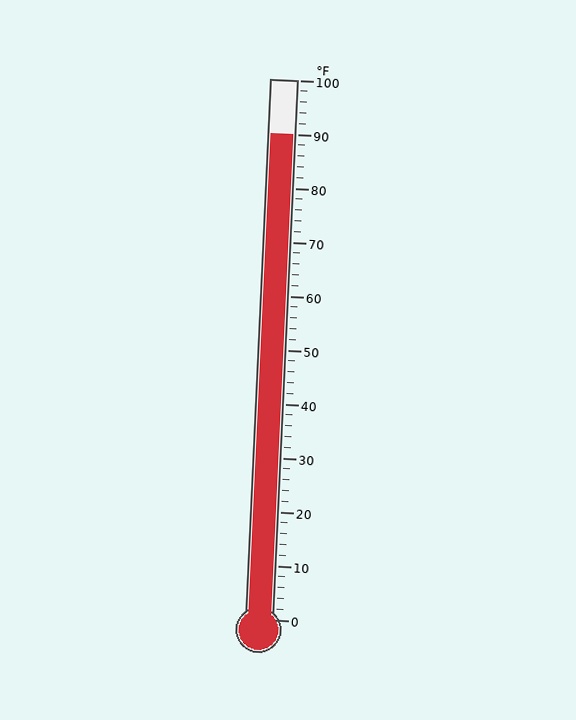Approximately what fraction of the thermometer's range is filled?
The thermometer is filled to approximately 90% of its range.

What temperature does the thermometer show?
The thermometer shows approximately 90°F.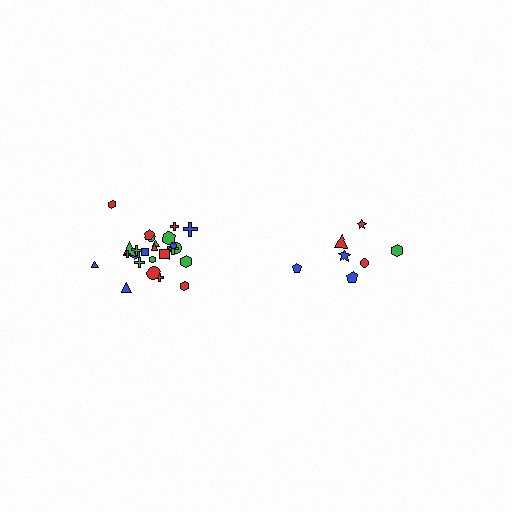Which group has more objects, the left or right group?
The left group.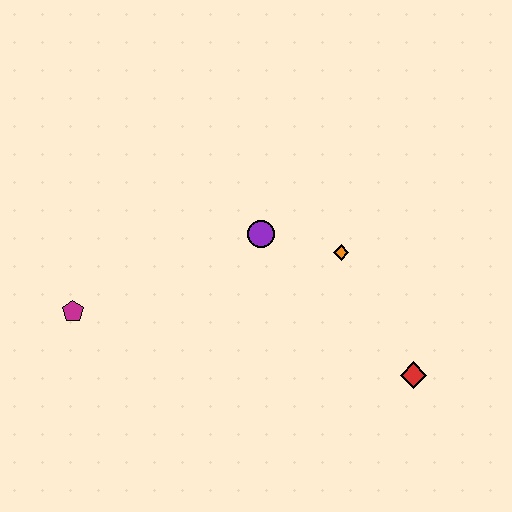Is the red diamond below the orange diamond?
Yes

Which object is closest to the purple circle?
The orange diamond is closest to the purple circle.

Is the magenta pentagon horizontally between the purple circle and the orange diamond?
No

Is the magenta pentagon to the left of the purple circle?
Yes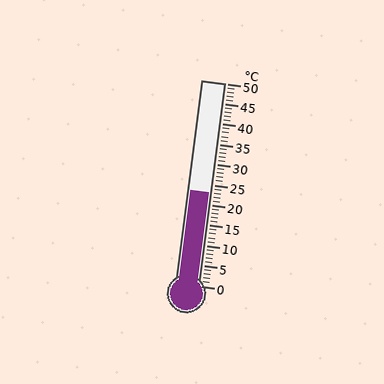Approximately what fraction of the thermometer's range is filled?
The thermometer is filled to approximately 45% of its range.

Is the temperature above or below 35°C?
The temperature is below 35°C.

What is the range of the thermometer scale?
The thermometer scale ranges from 0°C to 50°C.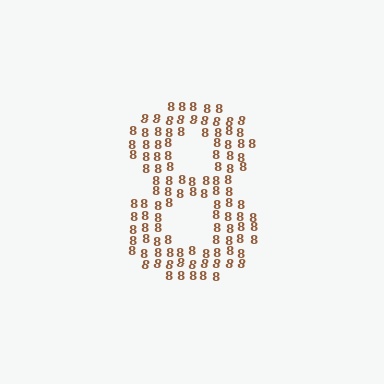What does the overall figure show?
The overall figure shows the digit 8.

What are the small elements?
The small elements are digit 8's.